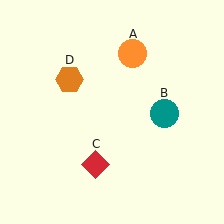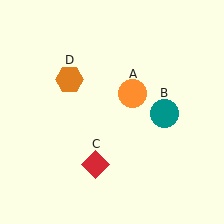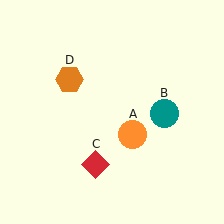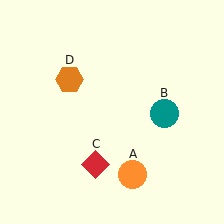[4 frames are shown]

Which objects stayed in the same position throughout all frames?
Teal circle (object B) and red diamond (object C) and orange hexagon (object D) remained stationary.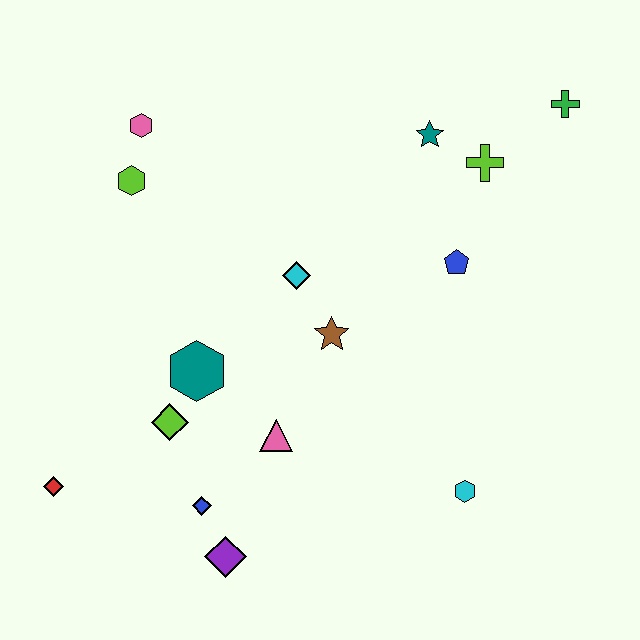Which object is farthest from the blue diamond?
The green cross is farthest from the blue diamond.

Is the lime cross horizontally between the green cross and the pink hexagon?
Yes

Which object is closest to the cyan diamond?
The brown star is closest to the cyan diamond.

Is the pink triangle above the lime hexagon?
No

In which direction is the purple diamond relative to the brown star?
The purple diamond is below the brown star.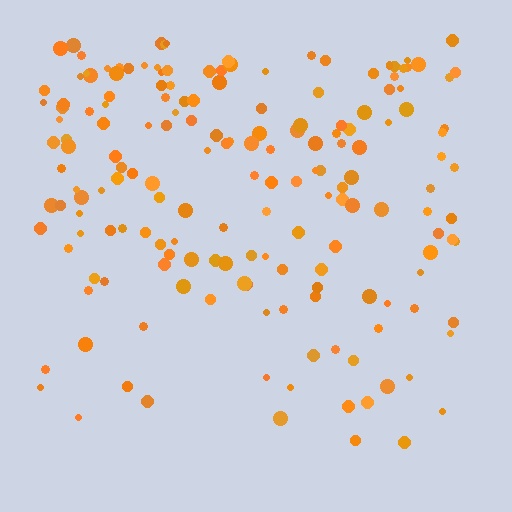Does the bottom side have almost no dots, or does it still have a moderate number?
Still a moderate number, just noticeably fewer than the top.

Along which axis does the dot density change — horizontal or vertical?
Vertical.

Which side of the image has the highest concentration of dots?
The top.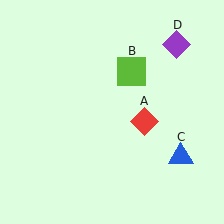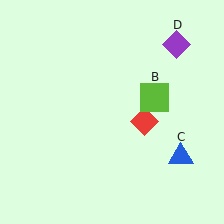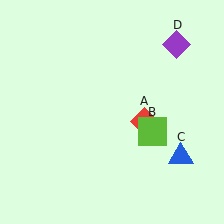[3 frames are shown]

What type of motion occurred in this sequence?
The lime square (object B) rotated clockwise around the center of the scene.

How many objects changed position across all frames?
1 object changed position: lime square (object B).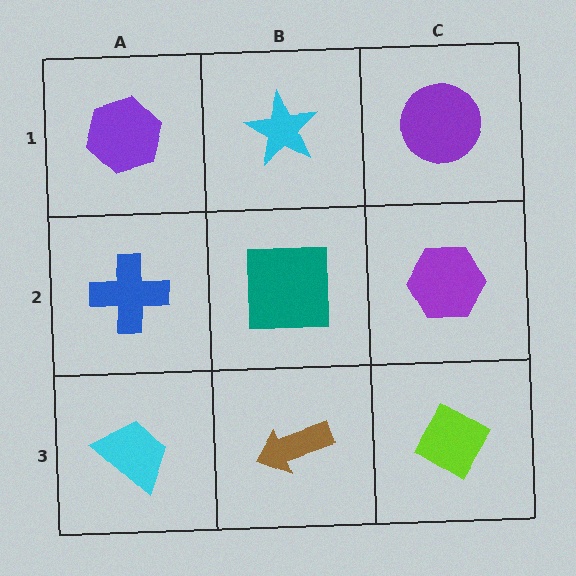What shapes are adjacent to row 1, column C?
A purple hexagon (row 2, column C), a cyan star (row 1, column B).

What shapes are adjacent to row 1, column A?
A blue cross (row 2, column A), a cyan star (row 1, column B).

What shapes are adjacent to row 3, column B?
A teal square (row 2, column B), a cyan trapezoid (row 3, column A), a lime diamond (row 3, column C).